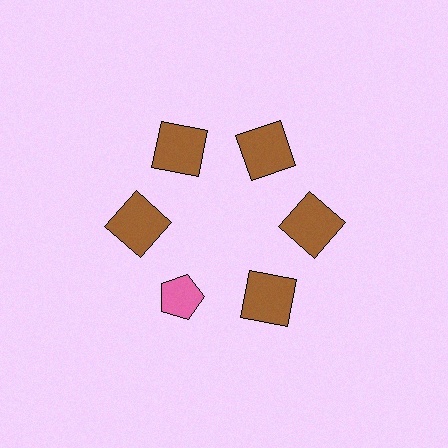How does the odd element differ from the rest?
It differs in both color (pink instead of brown) and shape (pentagon instead of square).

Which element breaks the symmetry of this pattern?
The pink pentagon at roughly the 7 o'clock position breaks the symmetry. All other shapes are brown squares.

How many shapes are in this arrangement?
There are 6 shapes arranged in a ring pattern.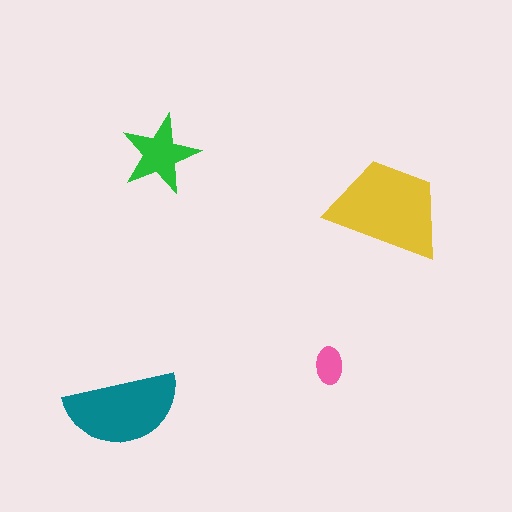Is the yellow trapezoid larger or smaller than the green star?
Larger.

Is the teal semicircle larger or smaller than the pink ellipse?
Larger.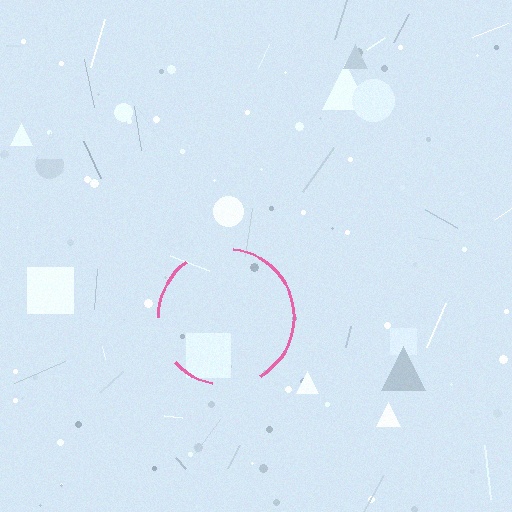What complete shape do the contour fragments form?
The contour fragments form a circle.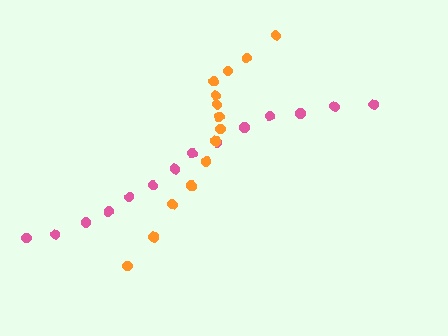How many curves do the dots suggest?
There are 2 distinct paths.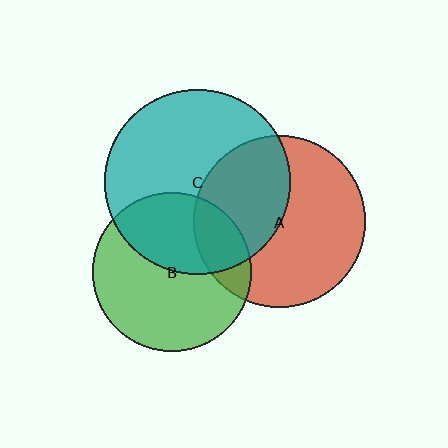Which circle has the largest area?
Circle C (teal).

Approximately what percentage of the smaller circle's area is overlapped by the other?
Approximately 20%.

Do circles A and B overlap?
Yes.